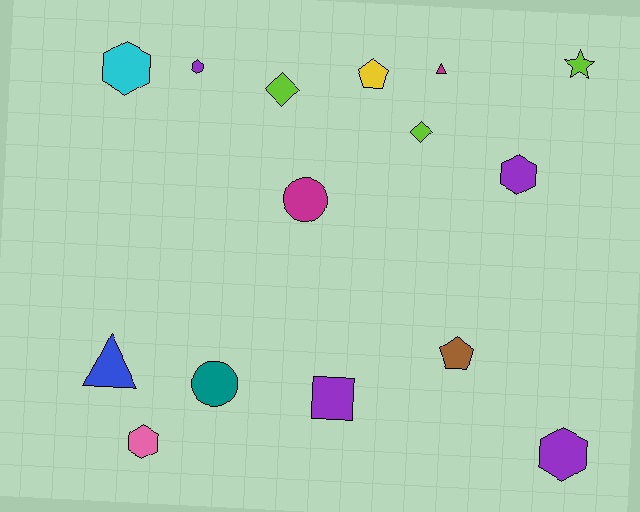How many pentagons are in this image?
There are 2 pentagons.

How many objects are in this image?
There are 15 objects.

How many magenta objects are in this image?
There are 2 magenta objects.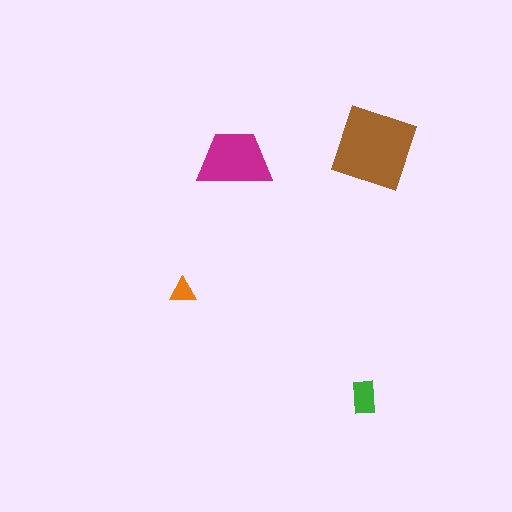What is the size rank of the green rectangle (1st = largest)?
3rd.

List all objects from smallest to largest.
The orange triangle, the green rectangle, the magenta trapezoid, the brown diamond.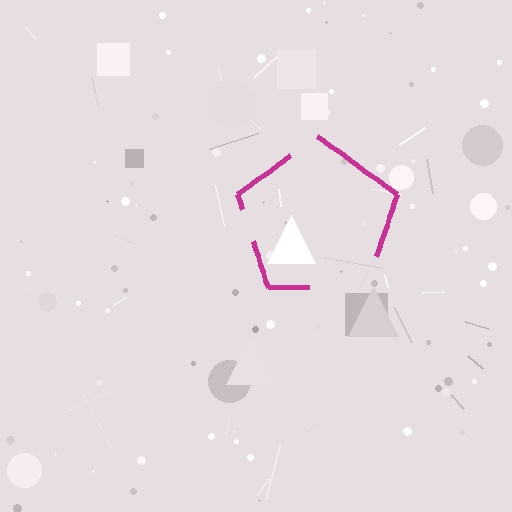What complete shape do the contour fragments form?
The contour fragments form a pentagon.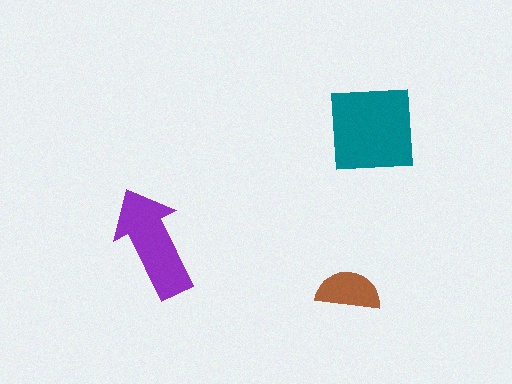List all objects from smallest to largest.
The brown semicircle, the purple arrow, the teal square.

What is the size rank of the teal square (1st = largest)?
1st.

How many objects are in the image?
There are 3 objects in the image.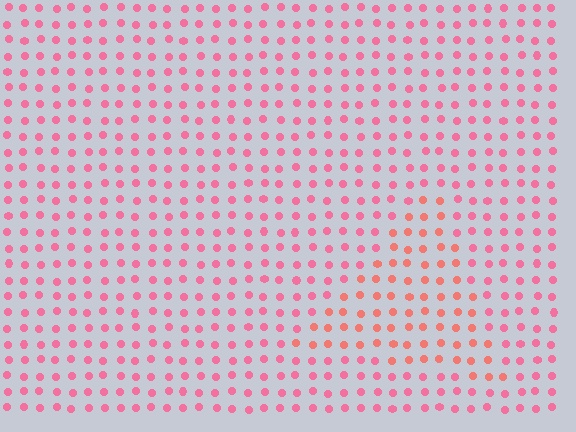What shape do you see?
I see a triangle.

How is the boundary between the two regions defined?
The boundary is defined purely by a slight shift in hue (about 25 degrees). Spacing, size, and orientation are identical on both sides.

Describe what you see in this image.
The image is filled with small pink elements in a uniform arrangement. A triangle-shaped region is visible where the elements are tinted to a slightly different hue, forming a subtle color boundary.